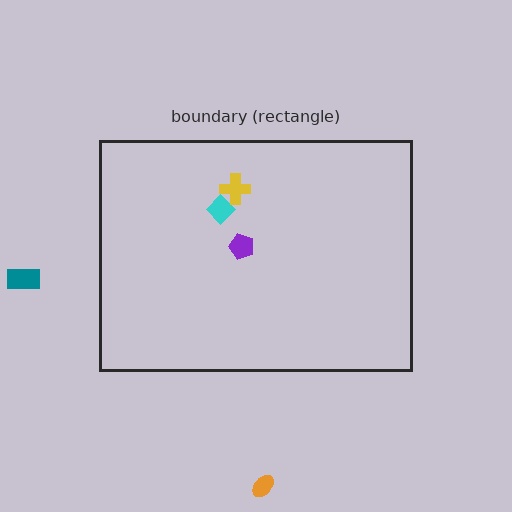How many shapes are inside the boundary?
3 inside, 2 outside.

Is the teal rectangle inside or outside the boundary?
Outside.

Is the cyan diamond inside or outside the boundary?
Inside.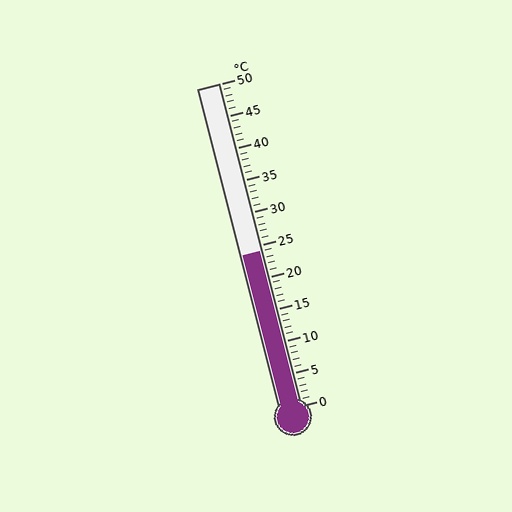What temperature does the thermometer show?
The thermometer shows approximately 24°C.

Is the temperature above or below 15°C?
The temperature is above 15°C.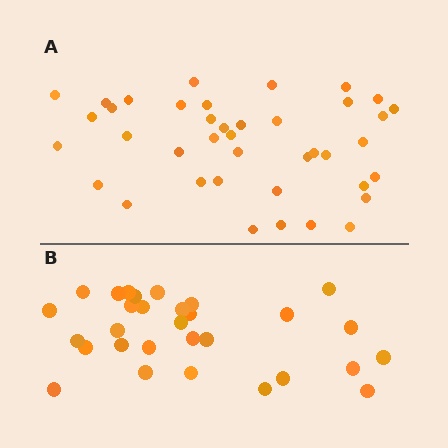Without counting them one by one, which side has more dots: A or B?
Region A (the top region) has more dots.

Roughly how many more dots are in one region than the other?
Region A has roughly 10 or so more dots than region B.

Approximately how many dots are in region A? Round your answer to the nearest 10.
About 40 dots.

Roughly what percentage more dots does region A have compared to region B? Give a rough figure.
About 35% more.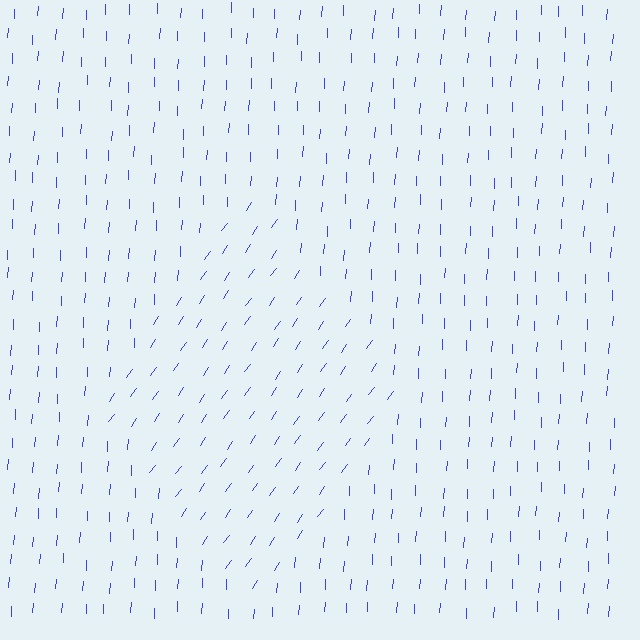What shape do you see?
I see a diamond.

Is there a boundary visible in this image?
Yes, there is a texture boundary formed by a change in line orientation.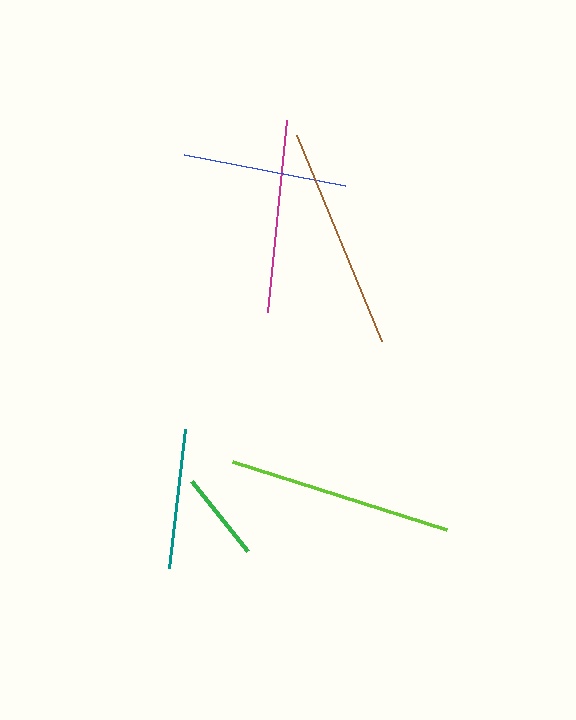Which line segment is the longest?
The lime line is the longest at approximately 225 pixels.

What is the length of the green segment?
The green segment is approximately 90 pixels long.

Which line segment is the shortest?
The green line is the shortest at approximately 90 pixels.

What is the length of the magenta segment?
The magenta segment is approximately 193 pixels long.